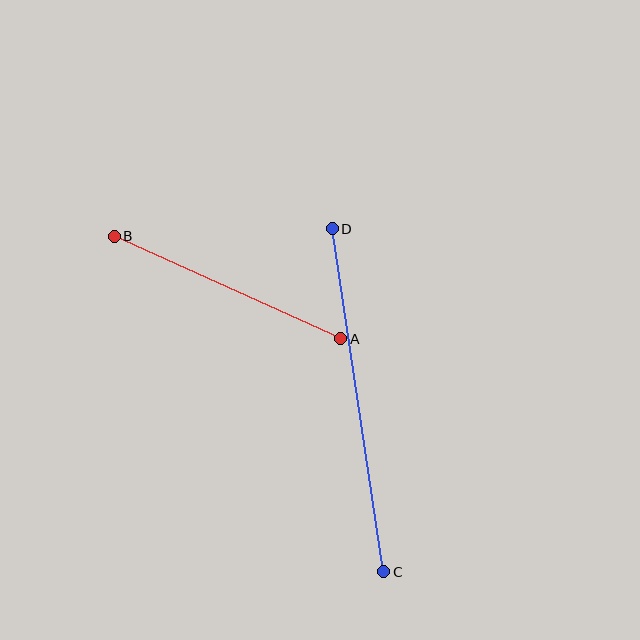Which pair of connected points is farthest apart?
Points C and D are farthest apart.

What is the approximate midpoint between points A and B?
The midpoint is at approximately (228, 288) pixels.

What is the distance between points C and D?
The distance is approximately 347 pixels.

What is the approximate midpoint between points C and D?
The midpoint is at approximately (358, 400) pixels.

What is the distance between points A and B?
The distance is approximately 248 pixels.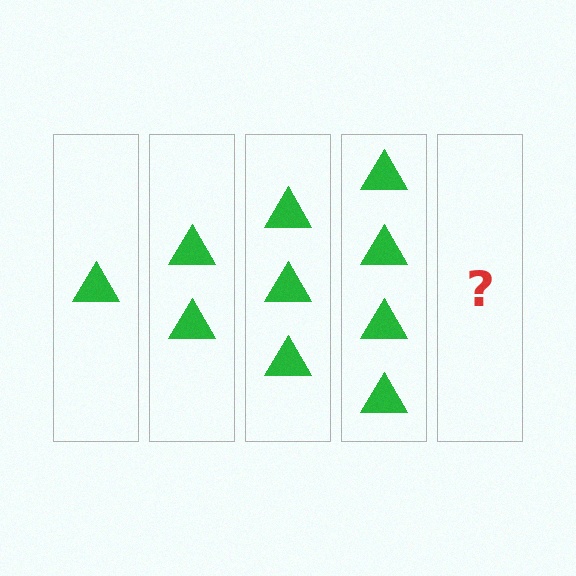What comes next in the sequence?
The next element should be 5 triangles.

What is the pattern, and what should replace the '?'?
The pattern is that each step adds one more triangle. The '?' should be 5 triangles.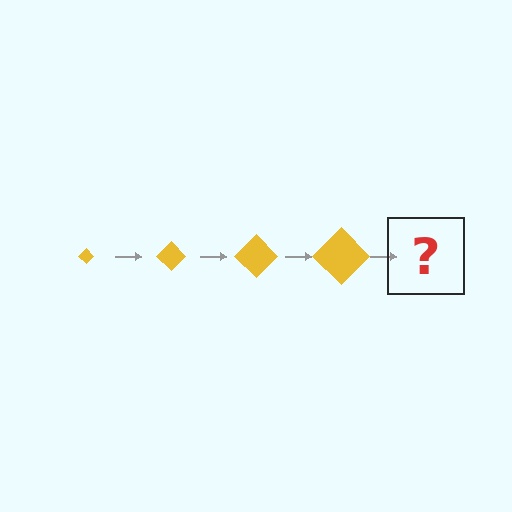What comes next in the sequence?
The next element should be a yellow diamond, larger than the previous one.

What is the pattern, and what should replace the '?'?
The pattern is that the diamond gets progressively larger each step. The '?' should be a yellow diamond, larger than the previous one.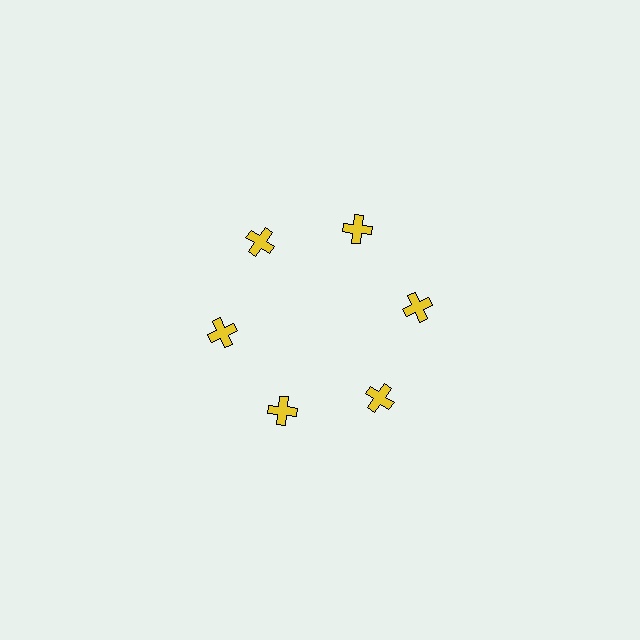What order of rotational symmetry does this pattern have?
This pattern has 6-fold rotational symmetry.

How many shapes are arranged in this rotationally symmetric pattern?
There are 6 shapes, arranged in 6 groups of 1.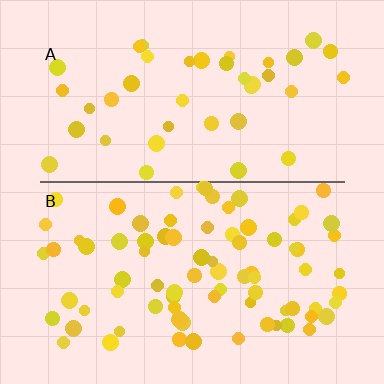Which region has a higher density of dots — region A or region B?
B (the bottom).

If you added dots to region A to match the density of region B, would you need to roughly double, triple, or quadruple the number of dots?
Approximately double.